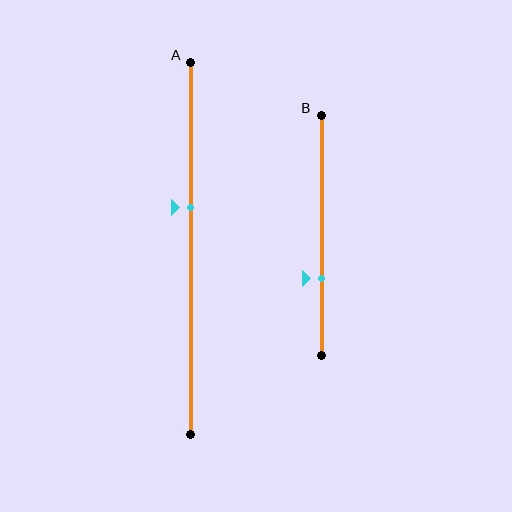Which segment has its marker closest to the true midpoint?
Segment A has its marker closest to the true midpoint.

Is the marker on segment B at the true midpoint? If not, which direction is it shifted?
No, the marker on segment B is shifted downward by about 18% of the segment length.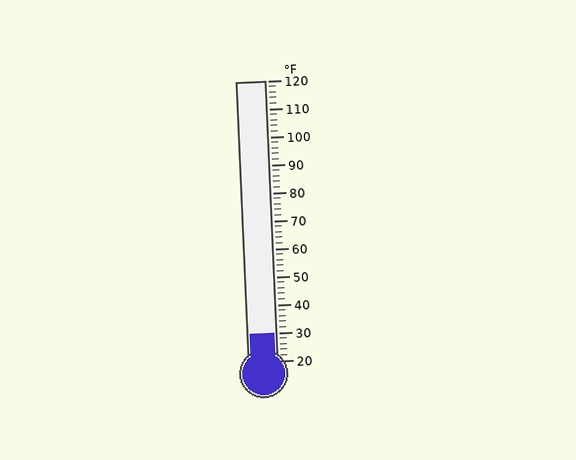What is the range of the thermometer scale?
The thermometer scale ranges from 20°F to 120°F.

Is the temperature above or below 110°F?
The temperature is below 110°F.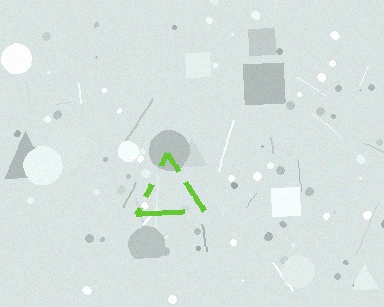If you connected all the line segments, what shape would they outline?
They would outline a triangle.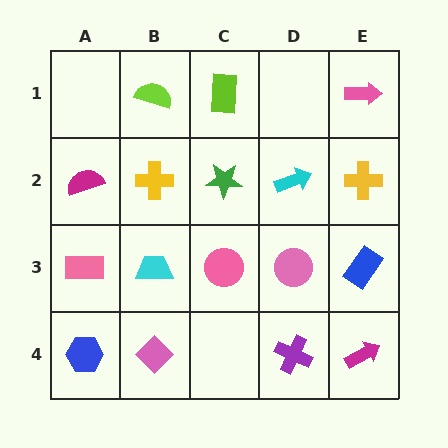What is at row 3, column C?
A pink circle.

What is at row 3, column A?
A pink rectangle.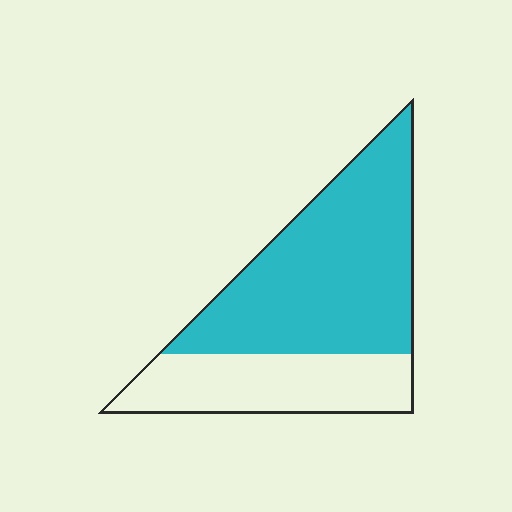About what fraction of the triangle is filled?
About two thirds (2/3).